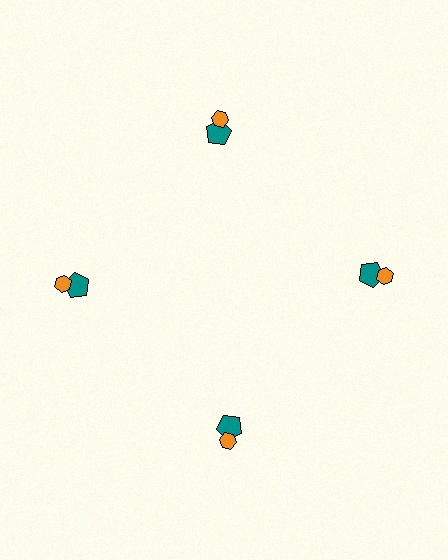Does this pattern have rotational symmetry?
Yes, this pattern has 4-fold rotational symmetry. It looks the same after rotating 90 degrees around the center.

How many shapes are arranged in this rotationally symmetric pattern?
There are 8 shapes, arranged in 4 groups of 2.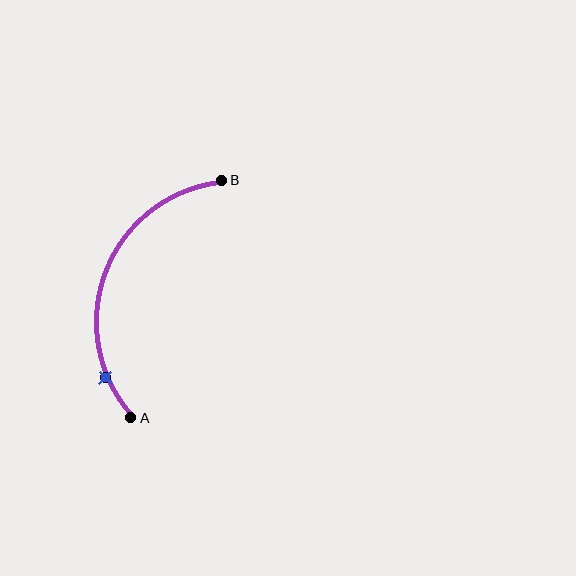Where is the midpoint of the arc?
The arc midpoint is the point on the curve farthest from the straight line joining A and B. It sits to the left of that line.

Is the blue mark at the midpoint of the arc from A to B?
No. The blue mark lies on the arc but is closer to endpoint A. The arc midpoint would be at the point on the curve equidistant along the arc from both A and B.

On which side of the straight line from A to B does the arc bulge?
The arc bulges to the left of the straight line connecting A and B.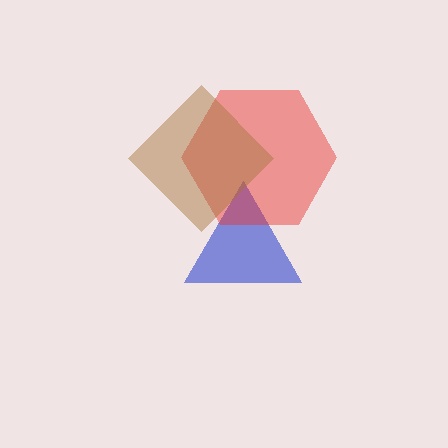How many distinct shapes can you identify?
There are 3 distinct shapes: a blue triangle, a red hexagon, a brown diamond.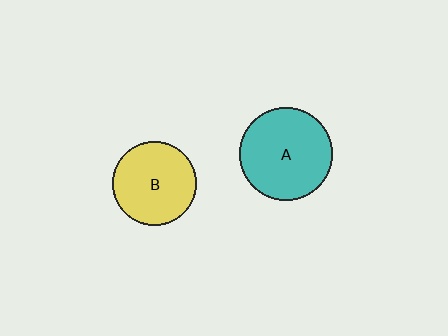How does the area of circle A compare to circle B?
Approximately 1.2 times.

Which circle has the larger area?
Circle A (teal).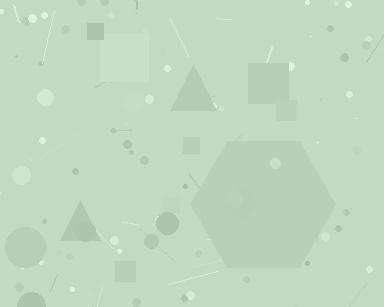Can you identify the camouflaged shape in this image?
The camouflaged shape is a hexagon.